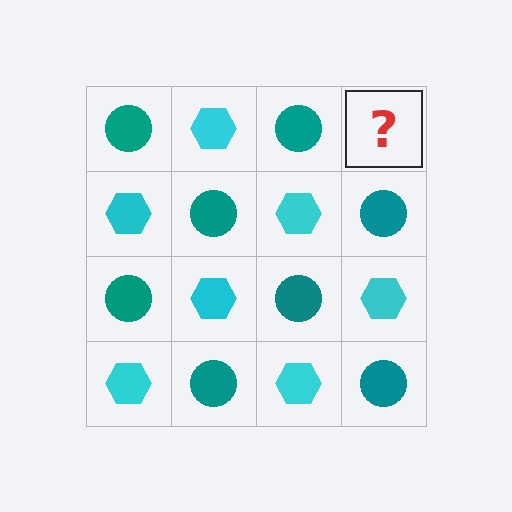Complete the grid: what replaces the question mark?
The question mark should be replaced with a cyan hexagon.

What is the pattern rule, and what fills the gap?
The rule is that it alternates teal circle and cyan hexagon in a checkerboard pattern. The gap should be filled with a cyan hexagon.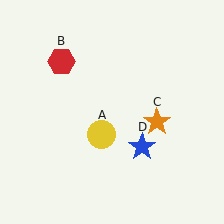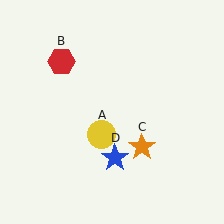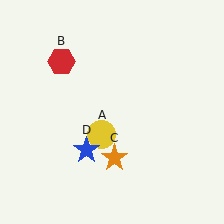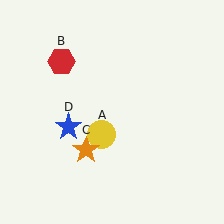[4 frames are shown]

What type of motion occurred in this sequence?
The orange star (object C), blue star (object D) rotated clockwise around the center of the scene.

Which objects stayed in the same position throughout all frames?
Yellow circle (object A) and red hexagon (object B) remained stationary.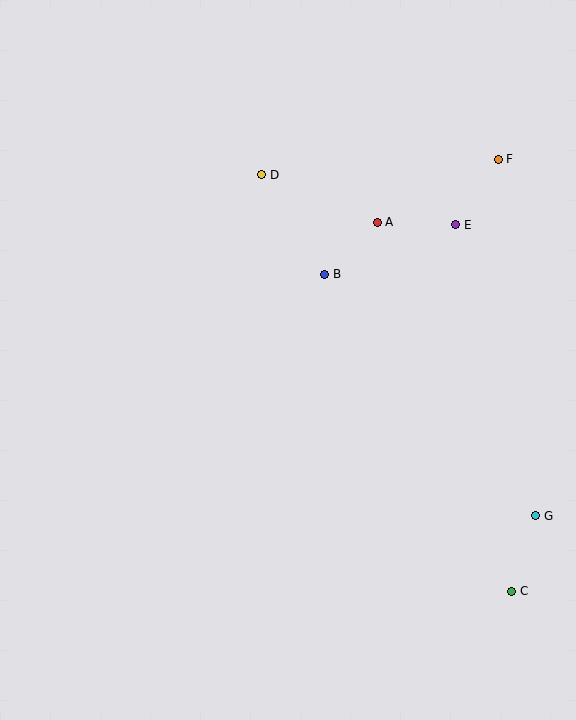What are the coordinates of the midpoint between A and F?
The midpoint between A and F is at (438, 191).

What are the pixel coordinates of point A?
Point A is at (377, 222).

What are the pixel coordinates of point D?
Point D is at (262, 175).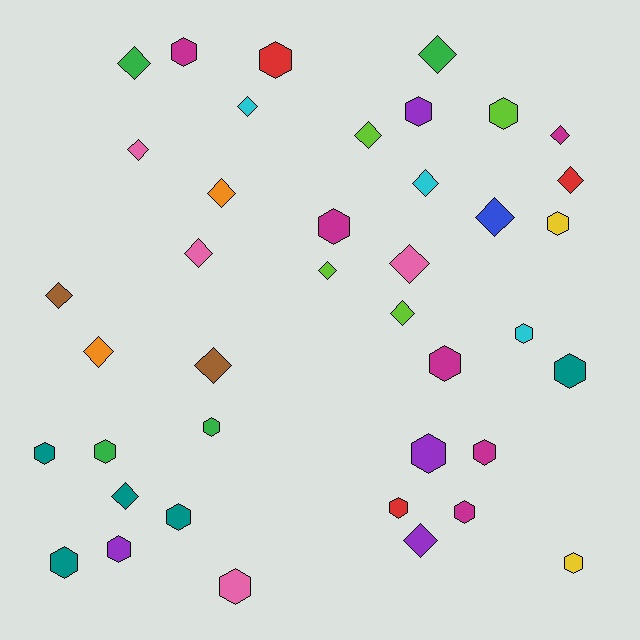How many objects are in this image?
There are 40 objects.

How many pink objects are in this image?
There are 4 pink objects.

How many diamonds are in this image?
There are 19 diamonds.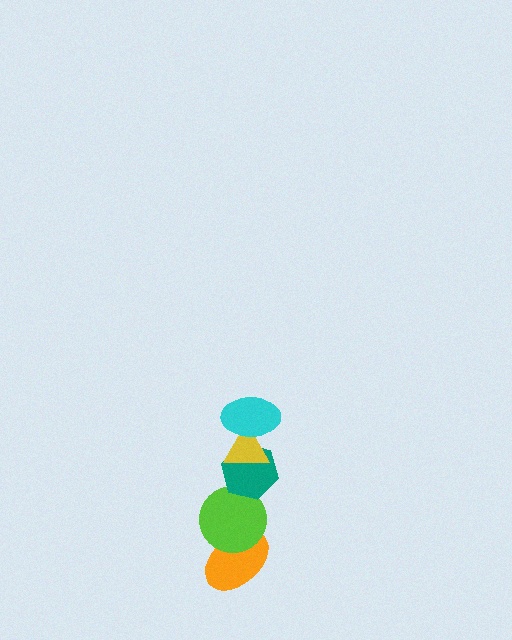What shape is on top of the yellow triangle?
The cyan ellipse is on top of the yellow triangle.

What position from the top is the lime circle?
The lime circle is 4th from the top.